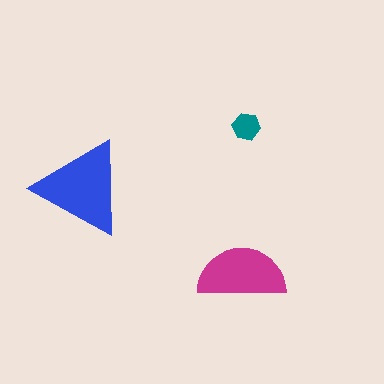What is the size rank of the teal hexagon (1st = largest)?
3rd.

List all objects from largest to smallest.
The blue triangle, the magenta semicircle, the teal hexagon.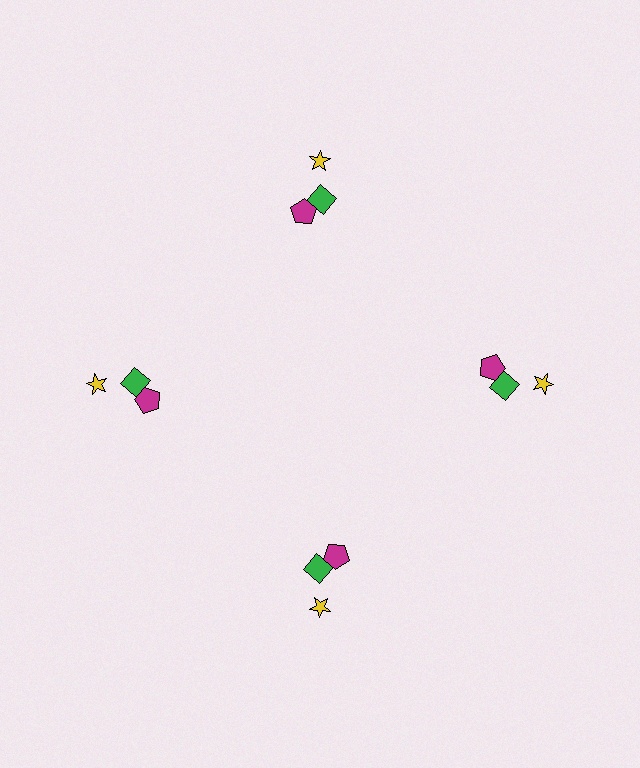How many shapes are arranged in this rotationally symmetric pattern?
There are 12 shapes, arranged in 4 groups of 3.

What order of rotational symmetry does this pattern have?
This pattern has 4-fold rotational symmetry.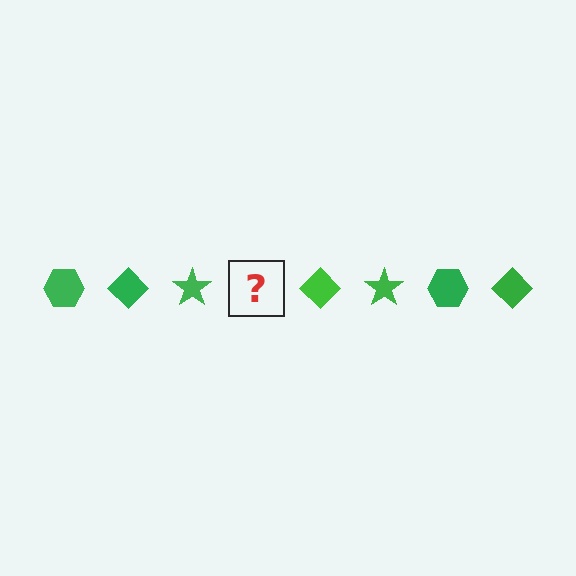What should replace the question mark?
The question mark should be replaced with a green hexagon.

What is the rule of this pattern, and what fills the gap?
The rule is that the pattern cycles through hexagon, diamond, star shapes in green. The gap should be filled with a green hexagon.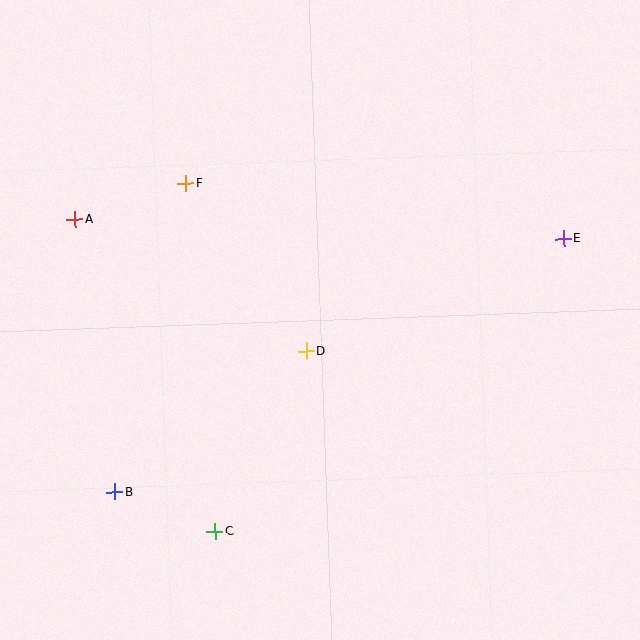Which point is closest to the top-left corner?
Point A is closest to the top-left corner.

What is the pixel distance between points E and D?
The distance between E and D is 281 pixels.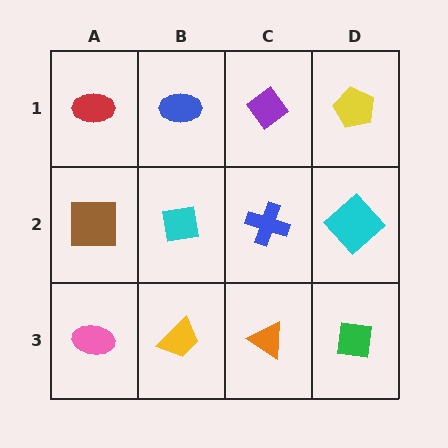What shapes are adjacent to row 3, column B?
A cyan square (row 2, column B), a pink ellipse (row 3, column A), an orange triangle (row 3, column C).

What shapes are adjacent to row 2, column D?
A yellow pentagon (row 1, column D), a green square (row 3, column D), a blue cross (row 2, column C).